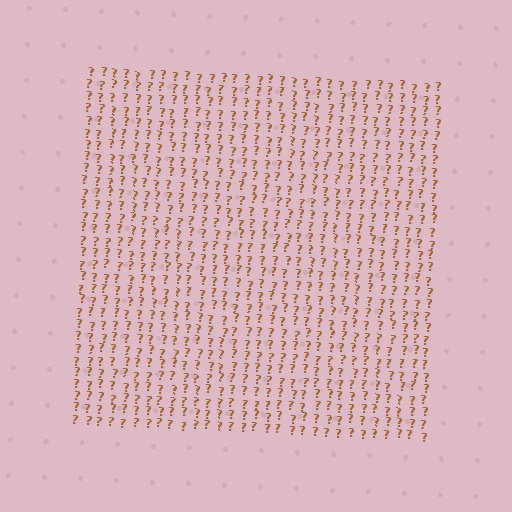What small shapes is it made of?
It is made of small question marks.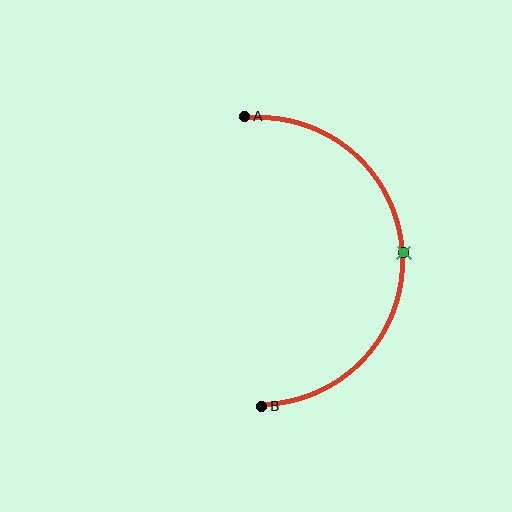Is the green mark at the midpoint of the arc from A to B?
Yes. The green mark lies on the arc at equal arc-length from both A and B — it is the arc midpoint.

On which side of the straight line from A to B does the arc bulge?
The arc bulges to the right of the straight line connecting A and B.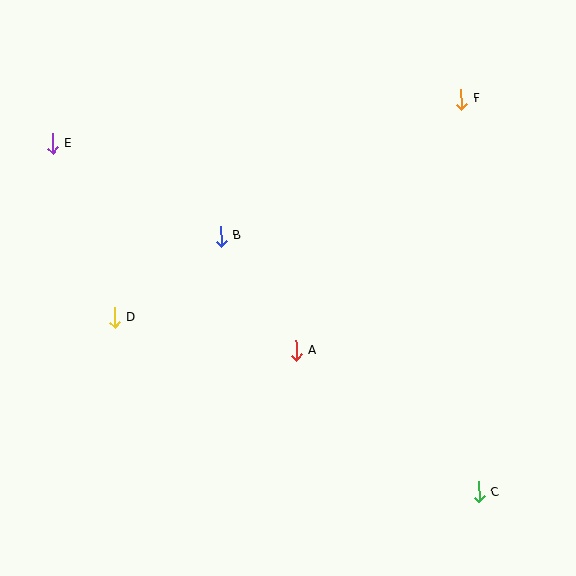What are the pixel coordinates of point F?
Point F is at (461, 99).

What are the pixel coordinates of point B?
Point B is at (221, 236).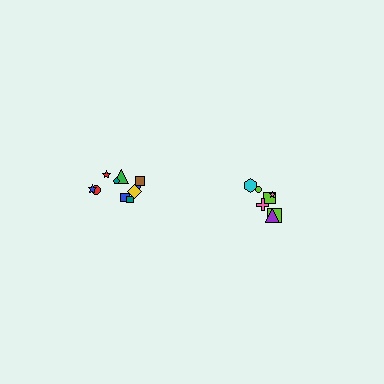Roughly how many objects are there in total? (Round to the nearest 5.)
Roughly 15 objects in total.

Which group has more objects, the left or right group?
The left group.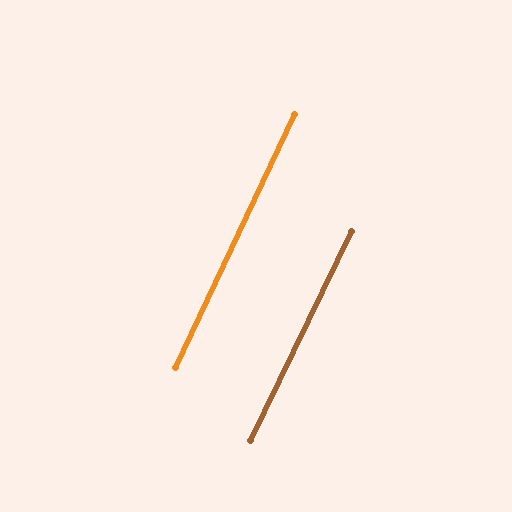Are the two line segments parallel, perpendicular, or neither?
Parallel — their directions differ by only 0.7°.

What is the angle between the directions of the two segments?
Approximately 1 degree.